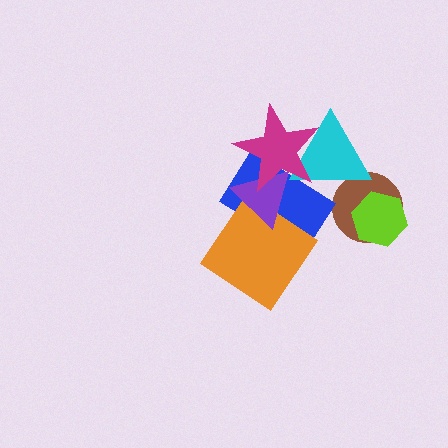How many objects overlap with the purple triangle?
3 objects overlap with the purple triangle.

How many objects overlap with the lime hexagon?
1 object overlaps with the lime hexagon.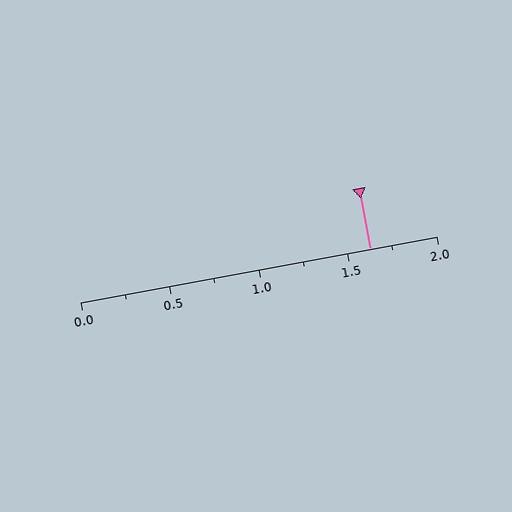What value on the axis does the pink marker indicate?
The marker indicates approximately 1.62.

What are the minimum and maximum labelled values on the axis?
The axis runs from 0.0 to 2.0.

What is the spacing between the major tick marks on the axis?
The major ticks are spaced 0.5 apart.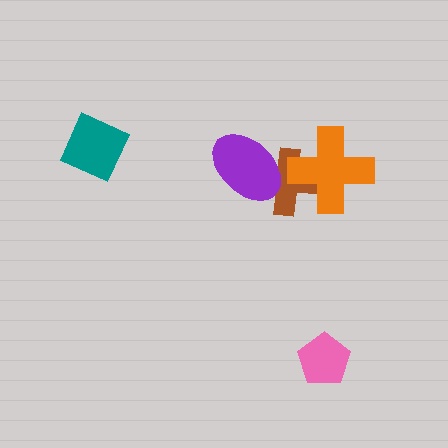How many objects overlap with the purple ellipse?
1 object overlaps with the purple ellipse.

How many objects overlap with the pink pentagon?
0 objects overlap with the pink pentagon.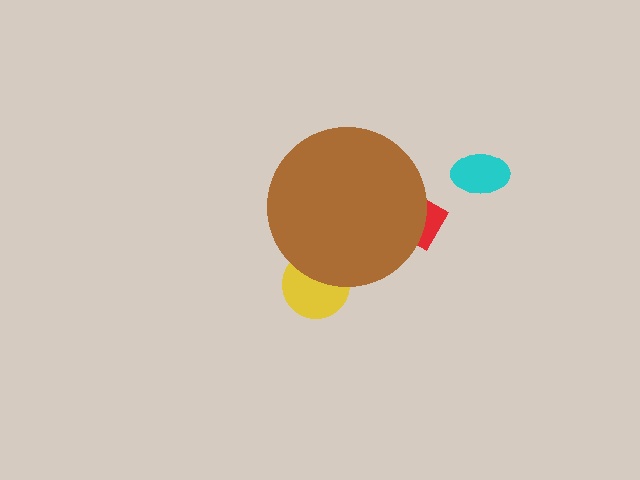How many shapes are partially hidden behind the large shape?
2 shapes are partially hidden.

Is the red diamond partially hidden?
Yes, the red diamond is partially hidden behind the brown circle.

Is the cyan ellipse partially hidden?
No, the cyan ellipse is fully visible.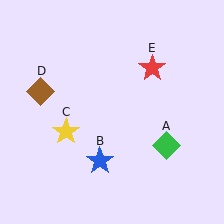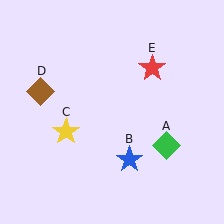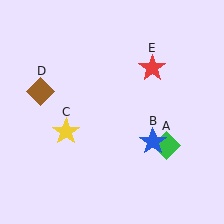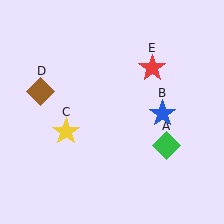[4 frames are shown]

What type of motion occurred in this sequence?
The blue star (object B) rotated counterclockwise around the center of the scene.